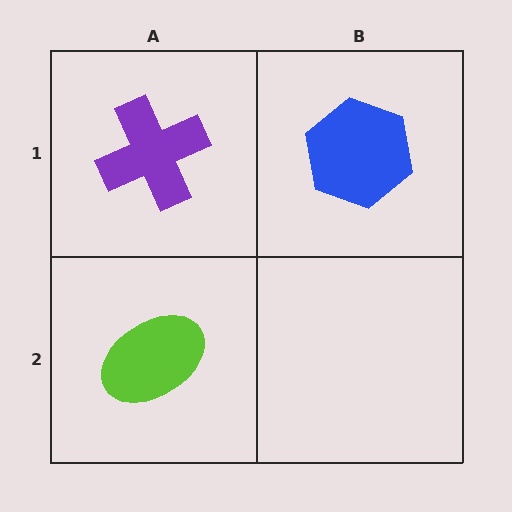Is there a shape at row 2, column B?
No, that cell is empty.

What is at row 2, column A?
A lime ellipse.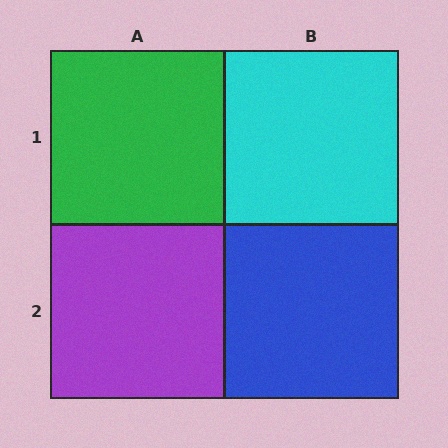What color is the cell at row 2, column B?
Blue.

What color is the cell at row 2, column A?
Purple.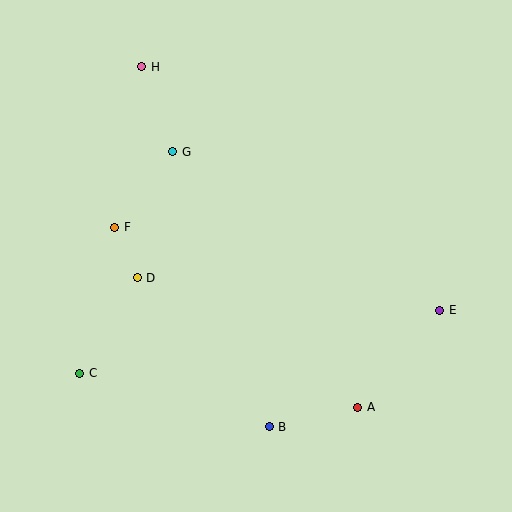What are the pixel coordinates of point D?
Point D is at (137, 278).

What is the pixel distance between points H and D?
The distance between H and D is 211 pixels.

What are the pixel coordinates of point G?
Point G is at (173, 152).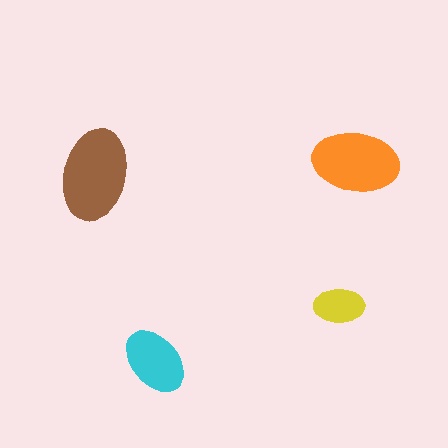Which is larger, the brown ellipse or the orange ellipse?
The brown one.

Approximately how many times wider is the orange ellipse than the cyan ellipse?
About 1.5 times wider.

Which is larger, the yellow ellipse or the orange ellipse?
The orange one.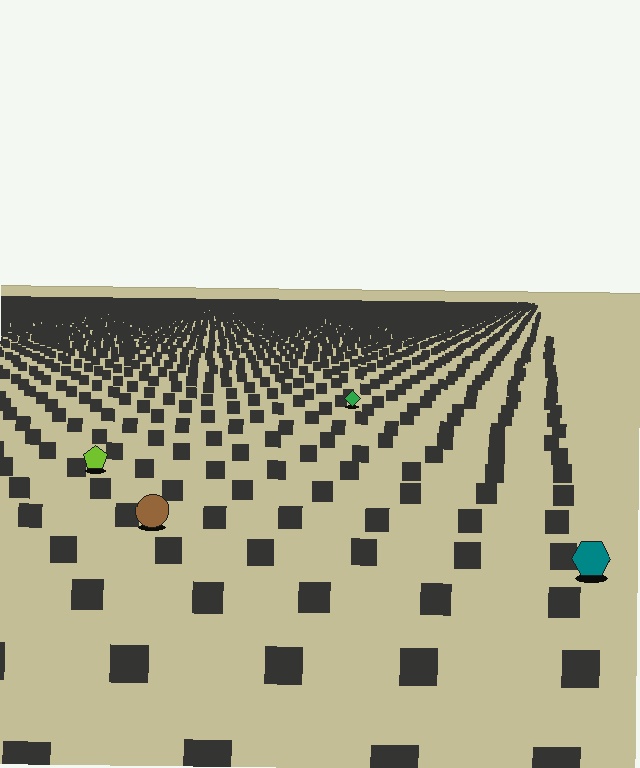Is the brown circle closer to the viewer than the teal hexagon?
No. The teal hexagon is closer — you can tell from the texture gradient: the ground texture is coarser near it.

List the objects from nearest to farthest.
From nearest to farthest: the teal hexagon, the brown circle, the lime pentagon, the green diamond.